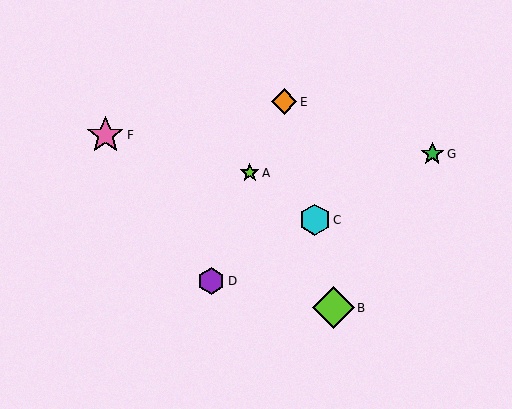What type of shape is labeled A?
Shape A is a lime star.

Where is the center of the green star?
The center of the green star is at (432, 154).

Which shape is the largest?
The lime diamond (labeled B) is the largest.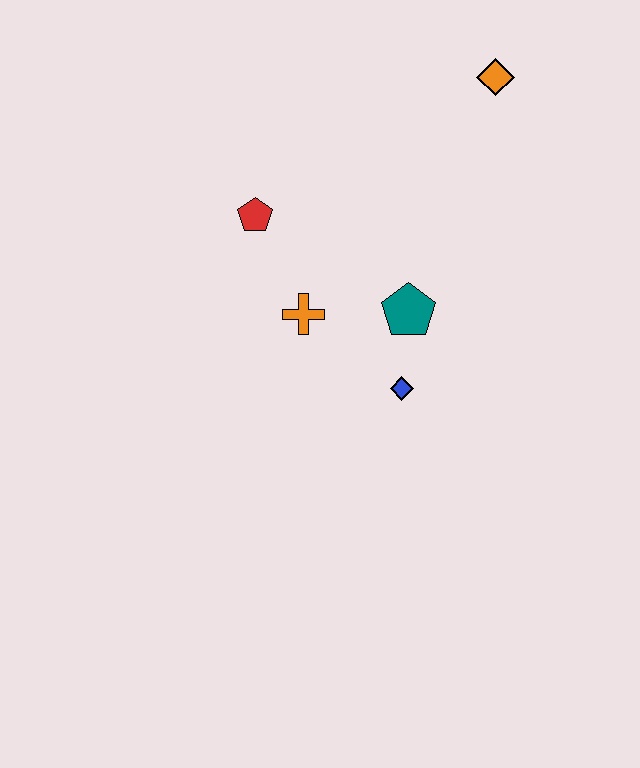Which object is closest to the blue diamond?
The teal pentagon is closest to the blue diamond.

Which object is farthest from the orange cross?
The orange diamond is farthest from the orange cross.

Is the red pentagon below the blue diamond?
No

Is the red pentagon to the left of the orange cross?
Yes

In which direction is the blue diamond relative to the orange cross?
The blue diamond is to the right of the orange cross.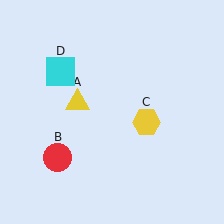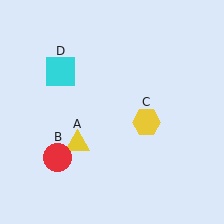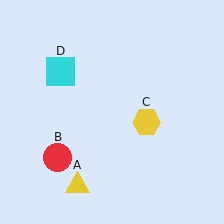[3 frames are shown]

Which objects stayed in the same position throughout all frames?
Red circle (object B) and yellow hexagon (object C) and cyan square (object D) remained stationary.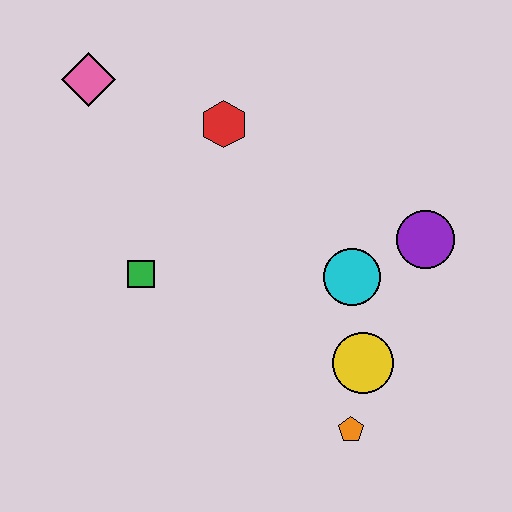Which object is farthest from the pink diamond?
The orange pentagon is farthest from the pink diamond.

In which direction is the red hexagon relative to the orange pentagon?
The red hexagon is above the orange pentagon.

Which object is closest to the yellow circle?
The orange pentagon is closest to the yellow circle.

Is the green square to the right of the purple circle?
No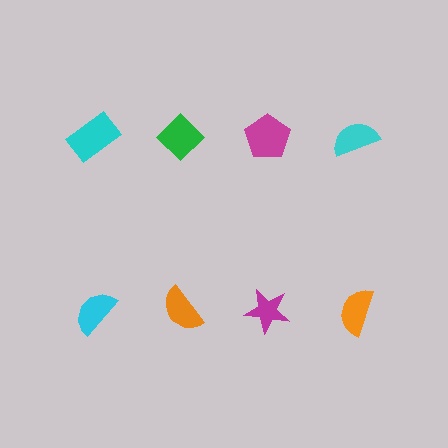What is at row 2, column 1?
A cyan semicircle.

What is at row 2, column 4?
An orange semicircle.